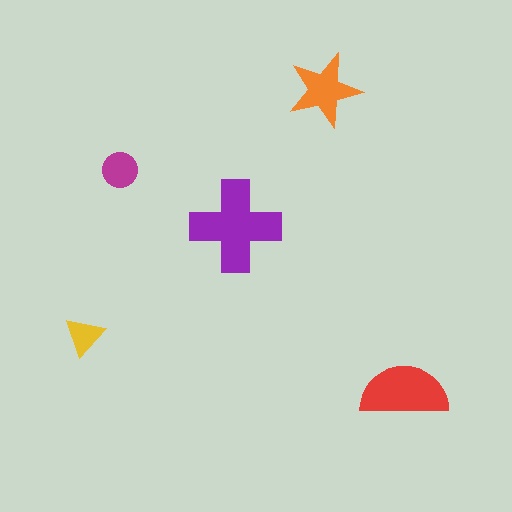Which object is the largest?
The purple cross.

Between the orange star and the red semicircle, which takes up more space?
The red semicircle.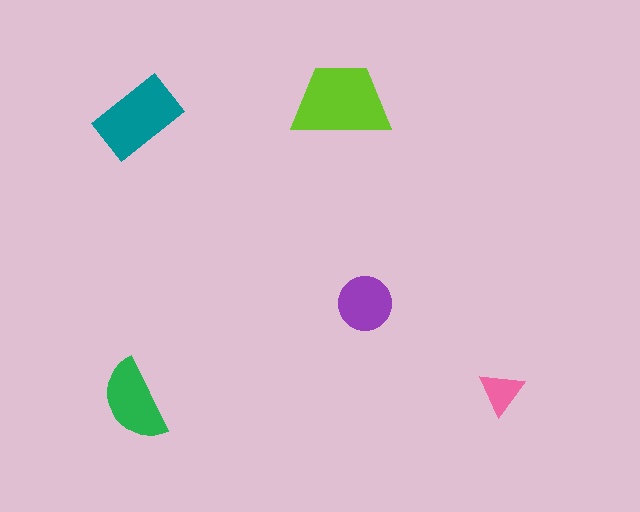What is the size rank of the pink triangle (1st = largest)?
5th.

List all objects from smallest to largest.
The pink triangle, the purple circle, the green semicircle, the teal rectangle, the lime trapezoid.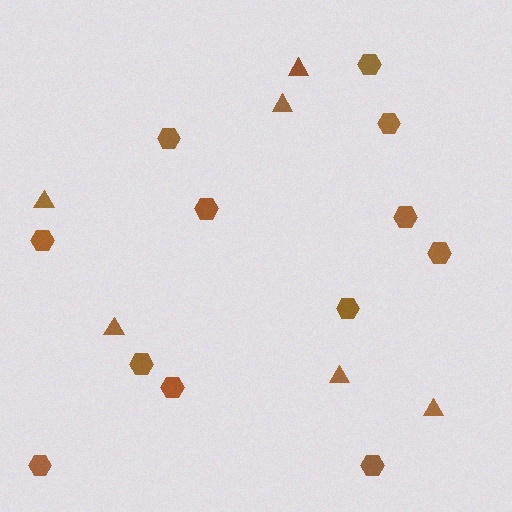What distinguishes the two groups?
There are 2 groups: one group of hexagons (12) and one group of triangles (6).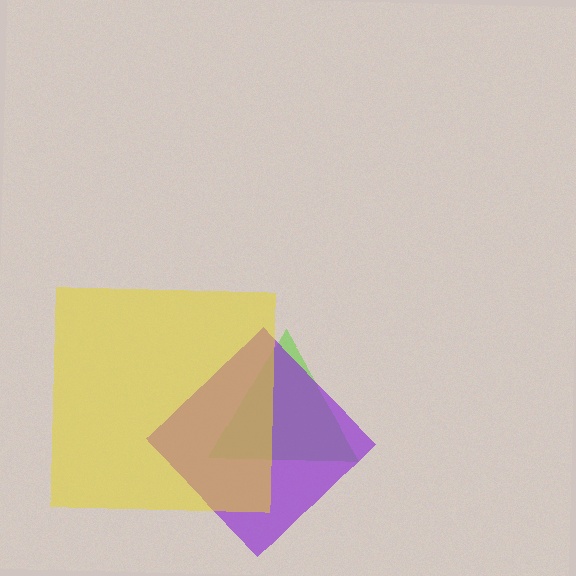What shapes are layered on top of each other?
The layered shapes are: a lime triangle, a purple diamond, a yellow square.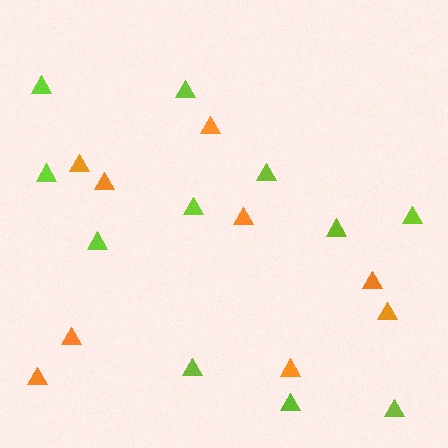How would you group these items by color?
There are 2 groups: one group of lime triangles (11) and one group of orange triangles (9).